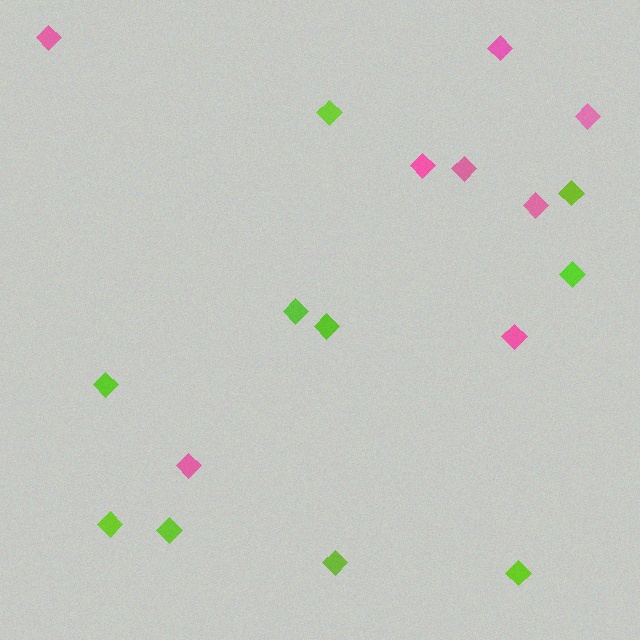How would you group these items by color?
There are 2 groups: one group of lime diamonds (10) and one group of pink diamonds (8).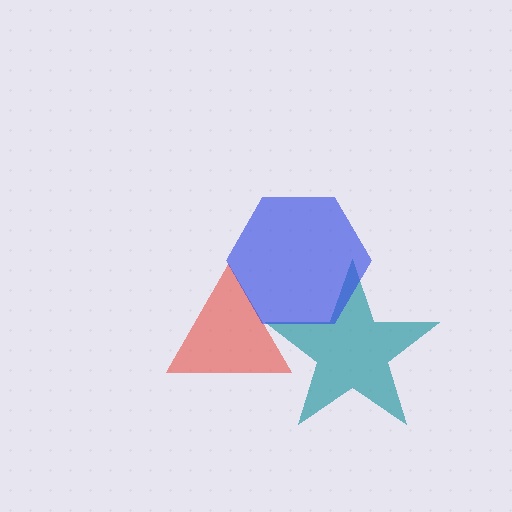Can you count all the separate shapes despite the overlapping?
Yes, there are 3 separate shapes.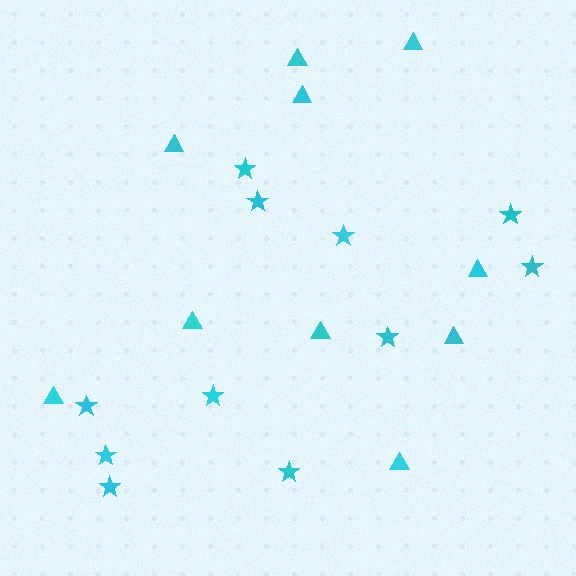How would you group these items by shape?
There are 2 groups: one group of triangles (10) and one group of stars (11).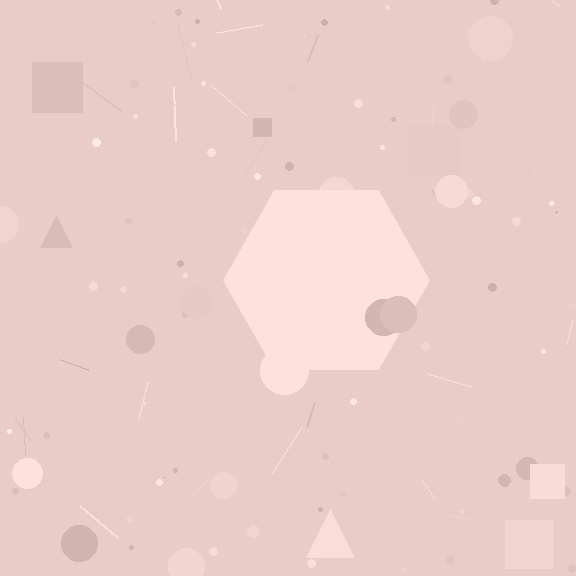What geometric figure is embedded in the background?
A hexagon is embedded in the background.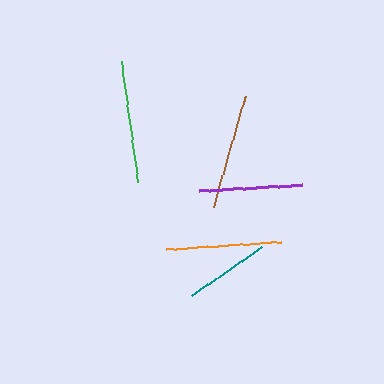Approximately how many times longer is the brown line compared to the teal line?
The brown line is approximately 1.4 times the length of the teal line.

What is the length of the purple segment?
The purple segment is approximately 103 pixels long.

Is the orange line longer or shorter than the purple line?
The orange line is longer than the purple line.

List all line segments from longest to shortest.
From longest to shortest: green, orange, brown, purple, teal.